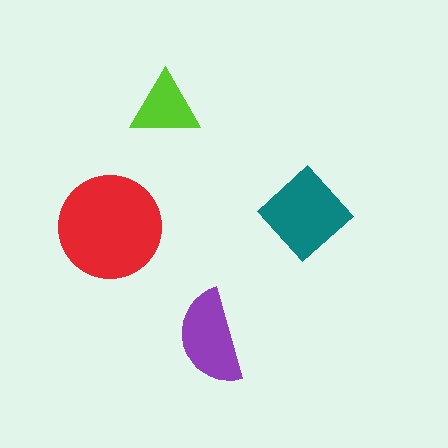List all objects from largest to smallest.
The red circle, the teal diamond, the purple semicircle, the lime triangle.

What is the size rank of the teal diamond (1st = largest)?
2nd.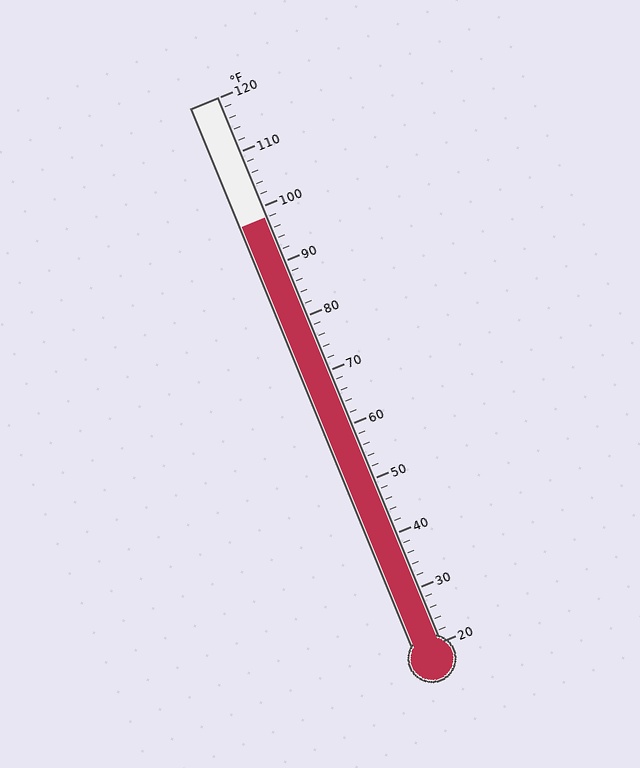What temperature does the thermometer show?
The thermometer shows approximately 98°F.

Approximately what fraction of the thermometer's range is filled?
The thermometer is filled to approximately 80% of its range.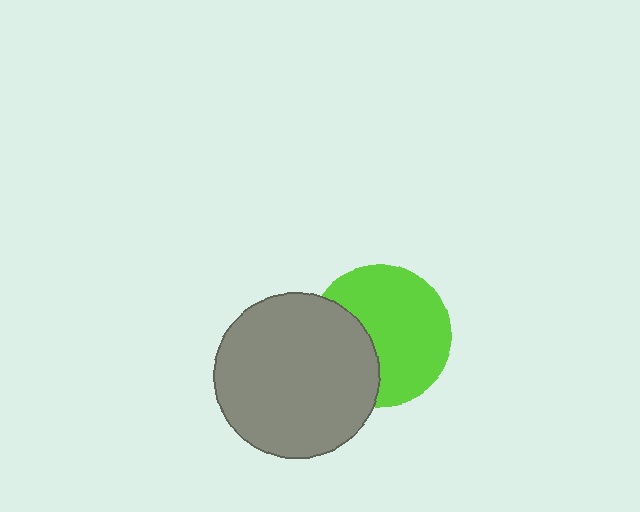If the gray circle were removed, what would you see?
You would see the complete lime circle.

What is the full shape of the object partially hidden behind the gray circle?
The partially hidden object is a lime circle.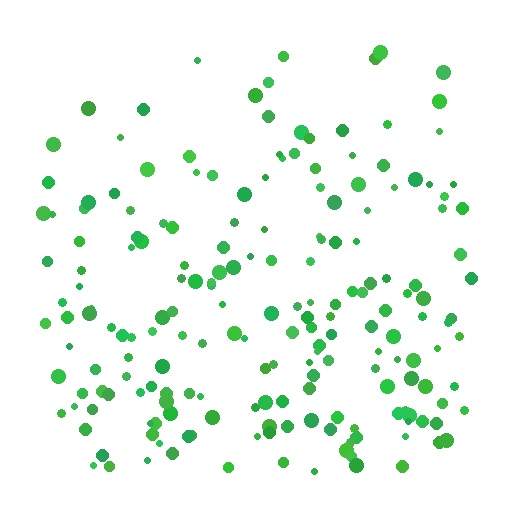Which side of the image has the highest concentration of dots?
The bottom.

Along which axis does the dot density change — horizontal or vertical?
Vertical.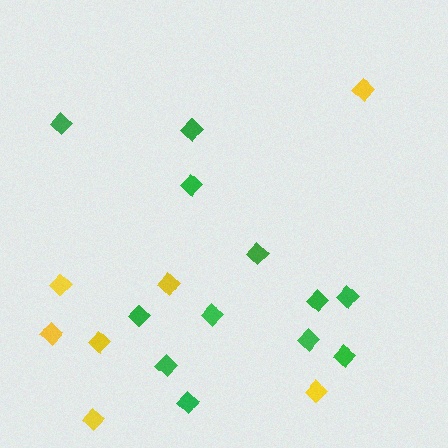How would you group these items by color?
There are 2 groups: one group of green diamonds (12) and one group of yellow diamonds (7).